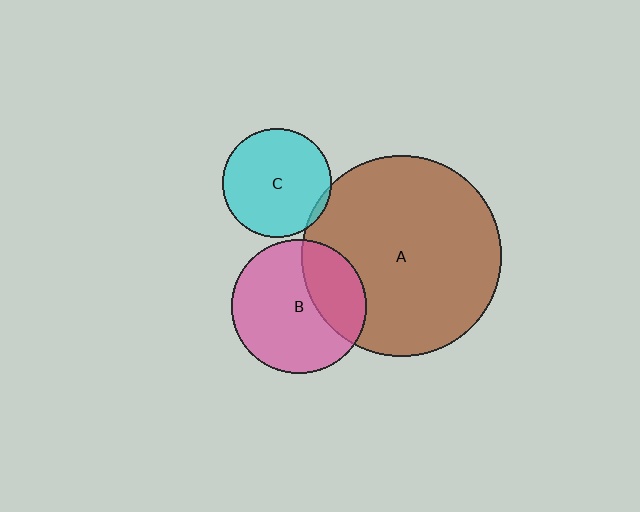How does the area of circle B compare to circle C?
Approximately 1.5 times.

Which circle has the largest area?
Circle A (brown).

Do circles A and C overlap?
Yes.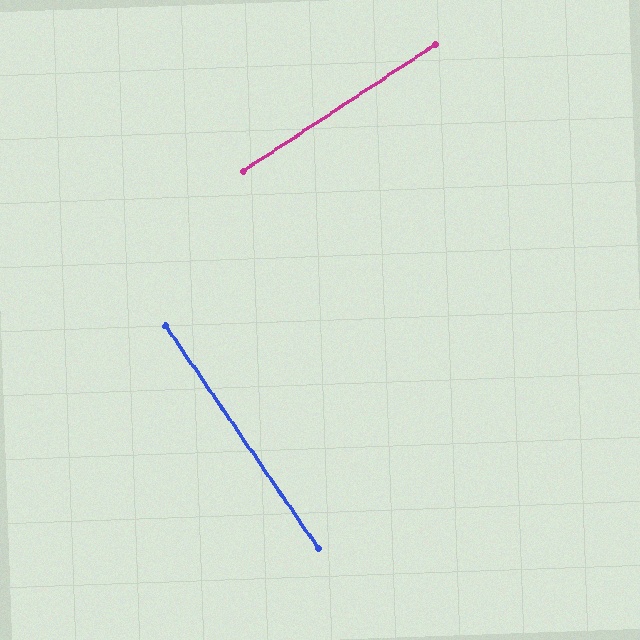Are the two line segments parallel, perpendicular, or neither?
Perpendicular — they meet at approximately 89°.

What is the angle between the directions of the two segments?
Approximately 89 degrees.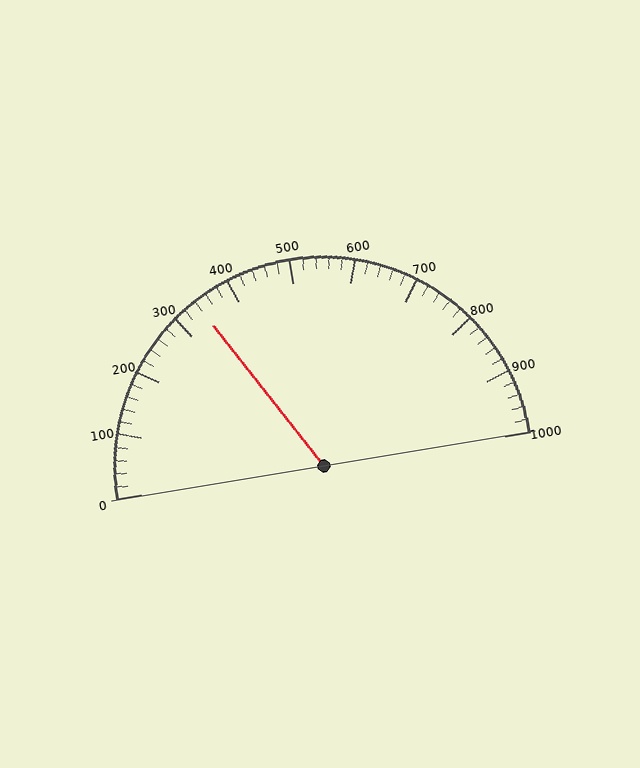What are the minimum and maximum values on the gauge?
The gauge ranges from 0 to 1000.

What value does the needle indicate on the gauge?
The needle indicates approximately 340.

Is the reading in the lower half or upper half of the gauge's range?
The reading is in the lower half of the range (0 to 1000).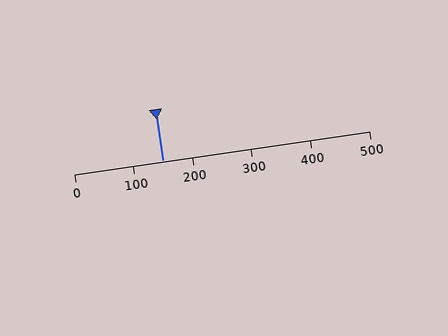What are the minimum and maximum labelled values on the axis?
The axis runs from 0 to 500.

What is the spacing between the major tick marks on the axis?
The major ticks are spaced 100 apart.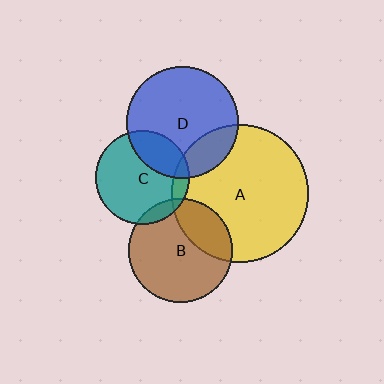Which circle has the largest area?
Circle A (yellow).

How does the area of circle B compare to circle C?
Approximately 1.2 times.